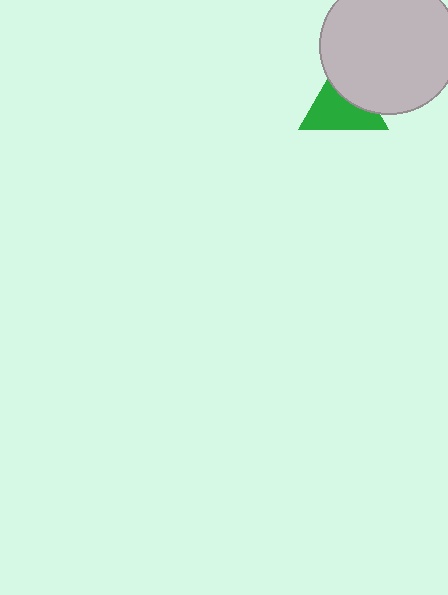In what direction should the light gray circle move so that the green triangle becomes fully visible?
The light gray circle should move toward the upper-right. That is the shortest direction to clear the overlap and leave the green triangle fully visible.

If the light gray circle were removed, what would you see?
You would see the complete green triangle.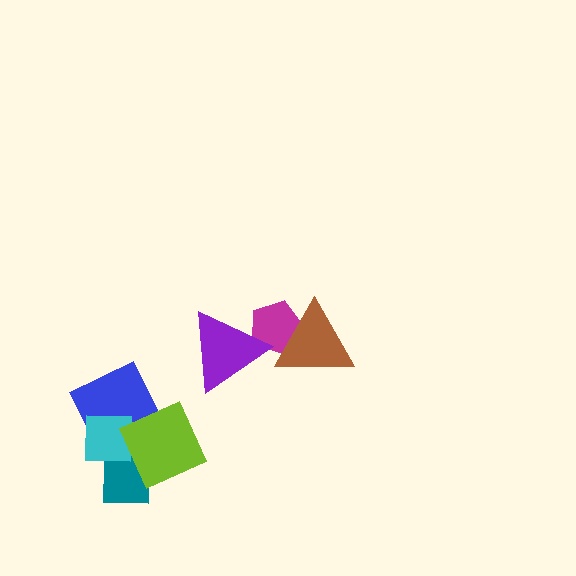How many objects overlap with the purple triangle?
1 object overlaps with the purple triangle.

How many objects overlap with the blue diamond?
3 objects overlap with the blue diamond.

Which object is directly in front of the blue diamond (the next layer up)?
The cyan square is directly in front of the blue diamond.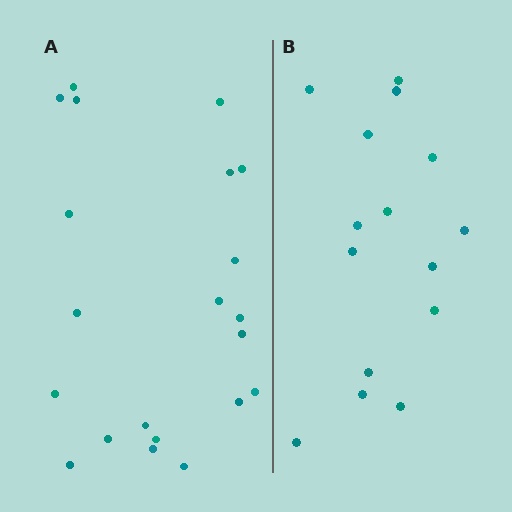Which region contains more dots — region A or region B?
Region A (the left region) has more dots.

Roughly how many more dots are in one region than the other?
Region A has about 6 more dots than region B.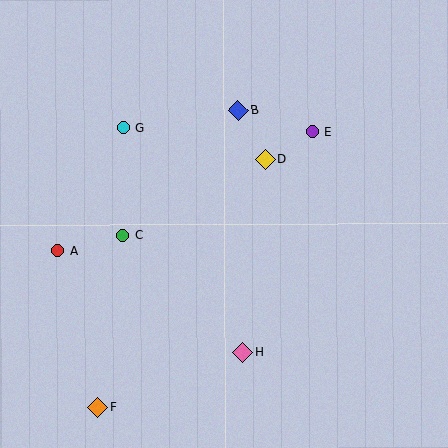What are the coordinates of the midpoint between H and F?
The midpoint between H and F is at (170, 380).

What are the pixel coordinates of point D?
Point D is at (265, 159).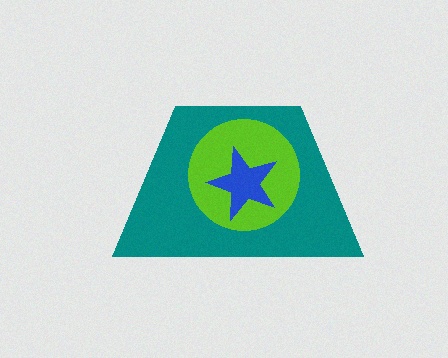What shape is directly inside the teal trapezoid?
The lime circle.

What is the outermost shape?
The teal trapezoid.